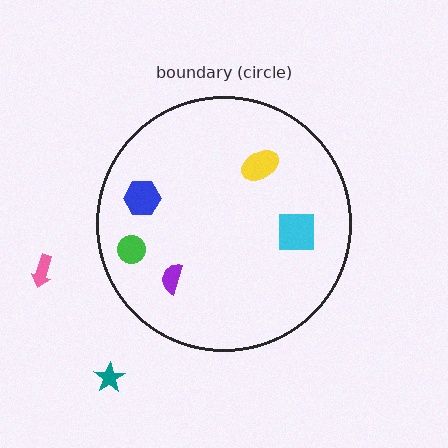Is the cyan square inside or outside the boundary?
Inside.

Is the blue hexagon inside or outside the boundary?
Inside.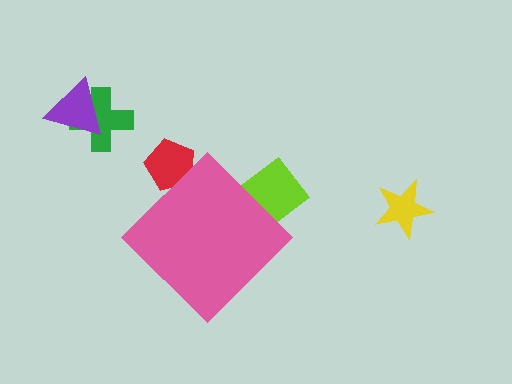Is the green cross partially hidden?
No, the green cross is fully visible.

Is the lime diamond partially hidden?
Yes, the lime diamond is partially hidden behind the pink diamond.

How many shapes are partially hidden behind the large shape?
2 shapes are partially hidden.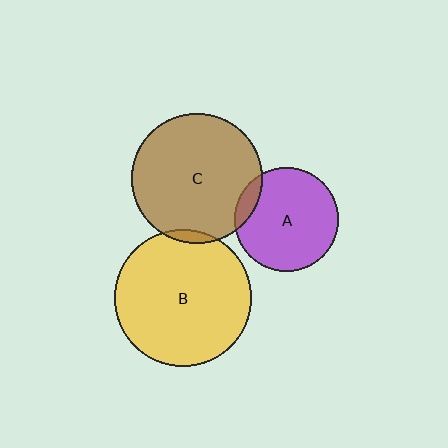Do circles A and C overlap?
Yes.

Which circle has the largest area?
Circle B (yellow).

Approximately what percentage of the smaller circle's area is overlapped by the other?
Approximately 10%.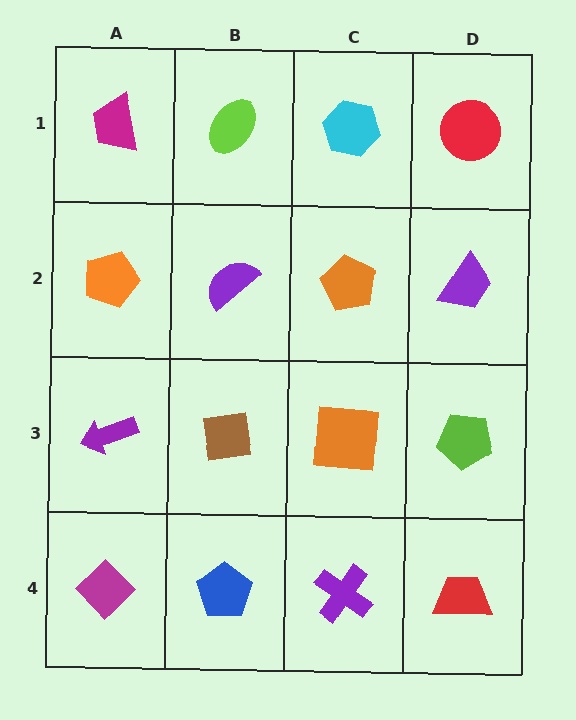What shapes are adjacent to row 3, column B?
A purple semicircle (row 2, column B), a blue pentagon (row 4, column B), a purple arrow (row 3, column A), an orange square (row 3, column C).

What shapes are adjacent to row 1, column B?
A purple semicircle (row 2, column B), a magenta trapezoid (row 1, column A), a cyan hexagon (row 1, column C).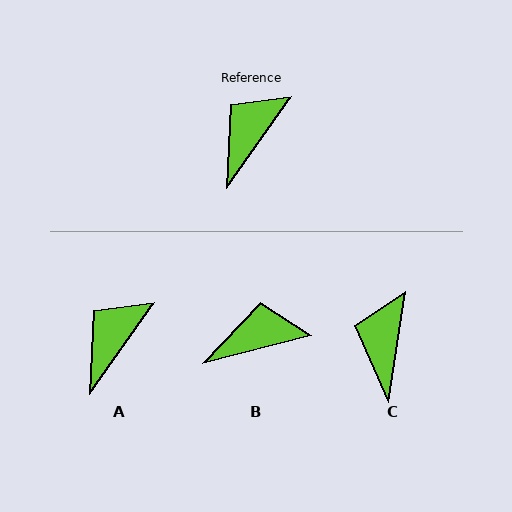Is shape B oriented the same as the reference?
No, it is off by about 40 degrees.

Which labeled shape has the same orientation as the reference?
A.